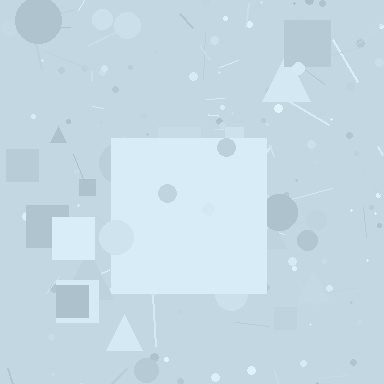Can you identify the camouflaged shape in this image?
The camouflaged shape is a square.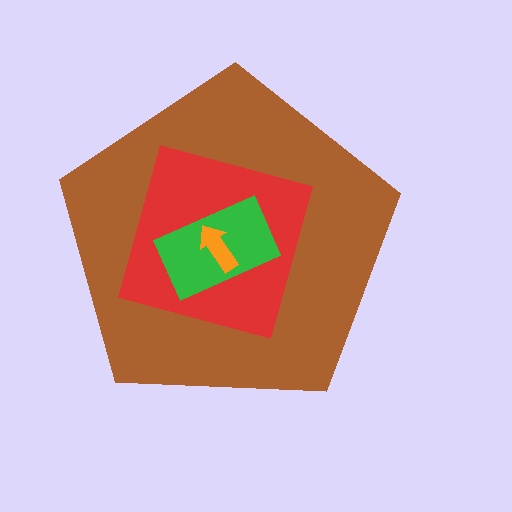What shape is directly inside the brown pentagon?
The red square.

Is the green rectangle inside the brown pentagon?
Yes.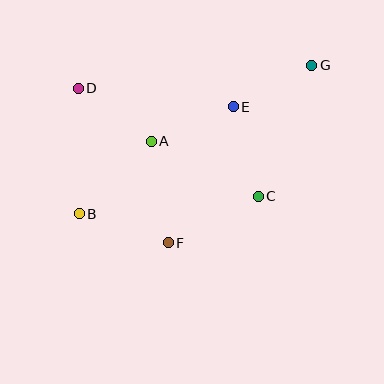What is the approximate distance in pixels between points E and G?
The distance between E and G is approximately 89 pixels.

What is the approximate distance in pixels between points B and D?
The distance between B and D is approximately 125 pixels.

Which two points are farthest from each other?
Points B and G are farthest from each other.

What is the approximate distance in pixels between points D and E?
The distance between D and E is approximately 156 pixels.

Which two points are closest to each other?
Points A and E are closest to each other.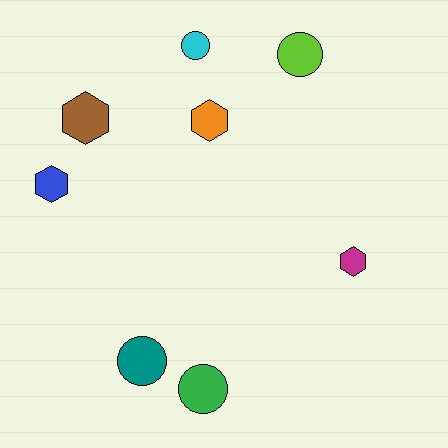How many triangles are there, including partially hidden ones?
There are no triangles.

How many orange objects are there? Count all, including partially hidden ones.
There is 1 orange object.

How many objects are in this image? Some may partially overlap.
There are 8 objects.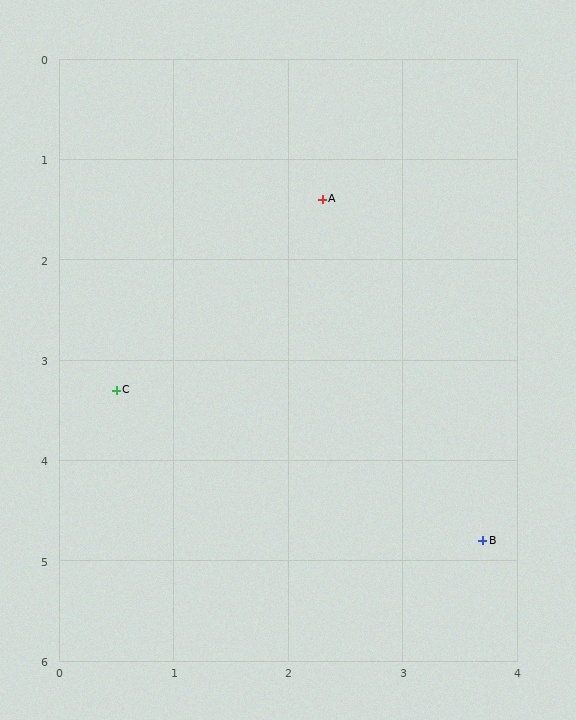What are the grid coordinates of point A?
Point A is at approximately (2.3, 1.4).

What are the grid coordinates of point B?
Point B is at approximately (3.7, 4.8).